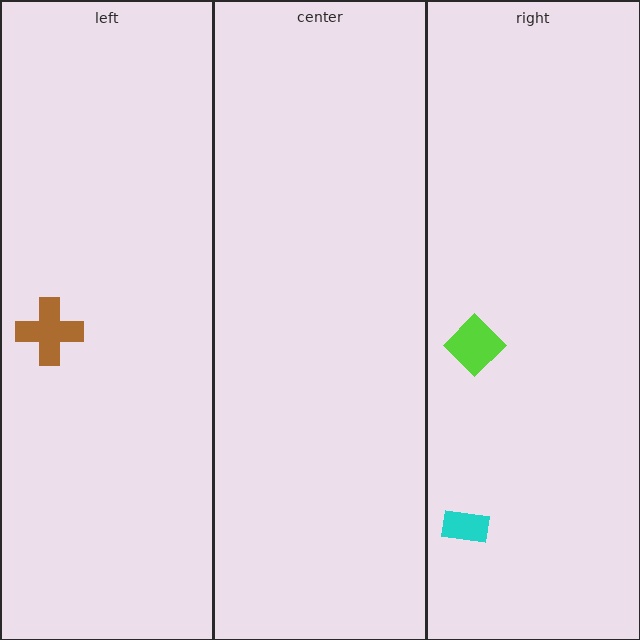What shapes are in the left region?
The brown cross.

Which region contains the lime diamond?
The right region.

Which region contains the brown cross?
The left region.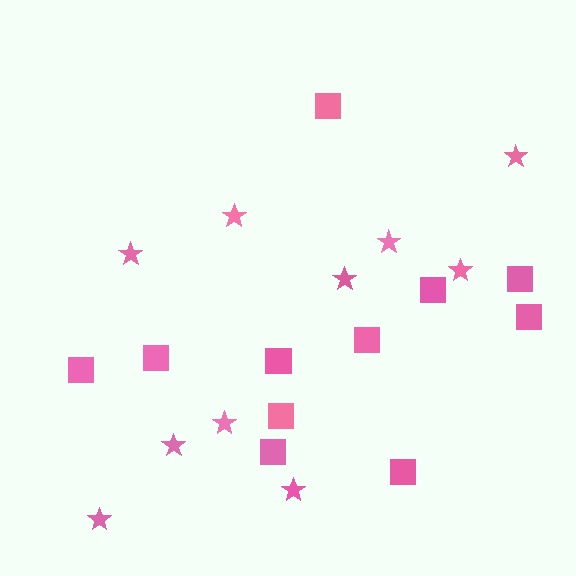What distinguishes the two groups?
There are 2 groups: one group of squares (11) and one group of stars (10).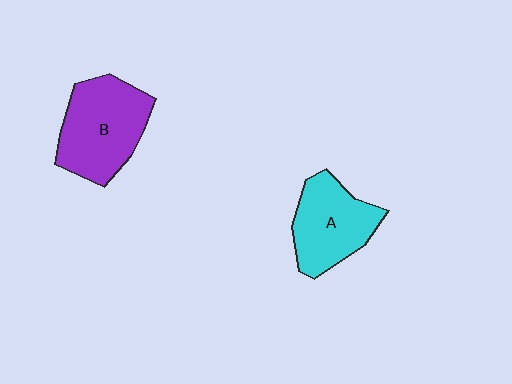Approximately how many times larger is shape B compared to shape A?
Approximately 1.2 times.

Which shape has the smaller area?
Shape A (cyan).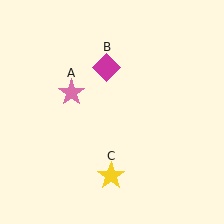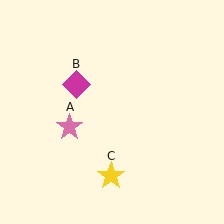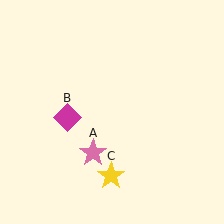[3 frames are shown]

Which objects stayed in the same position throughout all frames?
Yellow star (object C) remained stationary.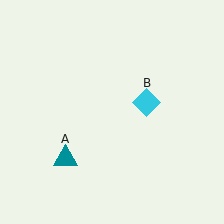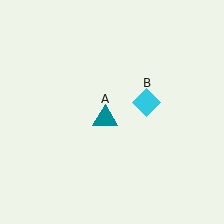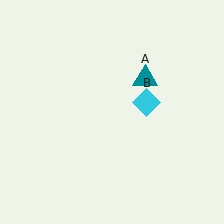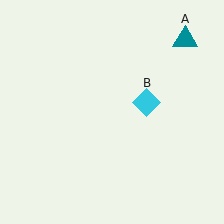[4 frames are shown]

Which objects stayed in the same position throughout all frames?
Cyan diamond (object B) remained stationary.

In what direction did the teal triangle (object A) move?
The teal triangle (object A) moved up and to the right.